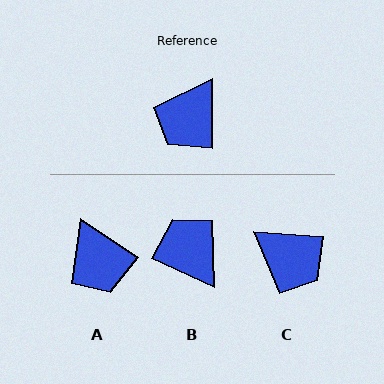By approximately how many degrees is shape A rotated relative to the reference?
Approximately 56 degrees counter-clockwise.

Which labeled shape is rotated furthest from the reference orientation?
B, about 114 degrees away.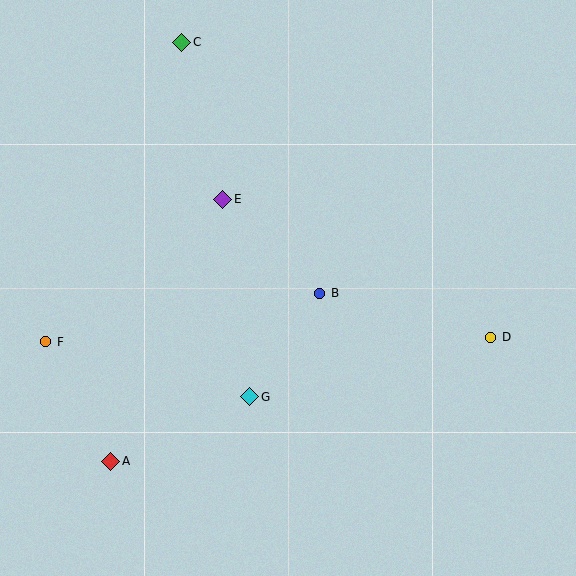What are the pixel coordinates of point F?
Point F is at (46, 342).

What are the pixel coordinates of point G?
Point G is at (250, 397).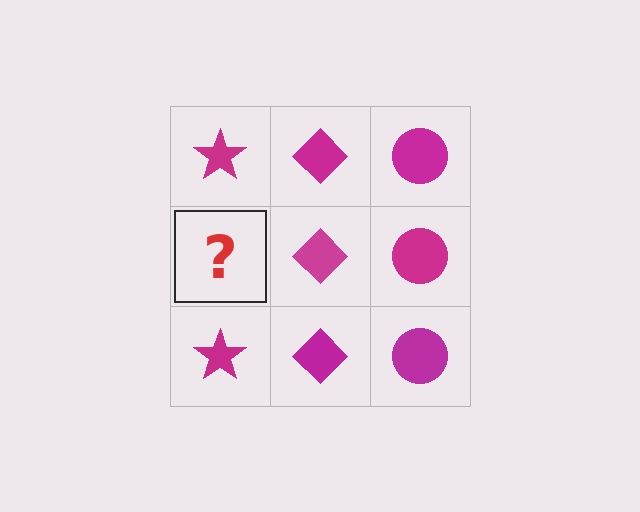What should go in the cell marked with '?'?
The missing cell should contain a magenta star.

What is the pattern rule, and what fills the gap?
The rule is that each column has a consistent shape. The gap should be filled with a magenta star.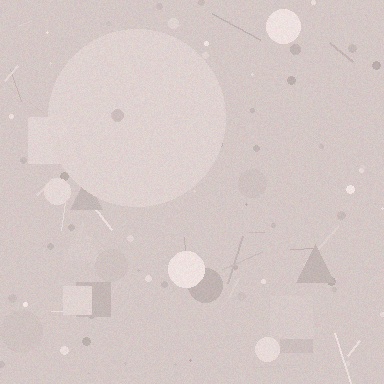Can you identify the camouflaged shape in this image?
The camouflaged shape is a circle.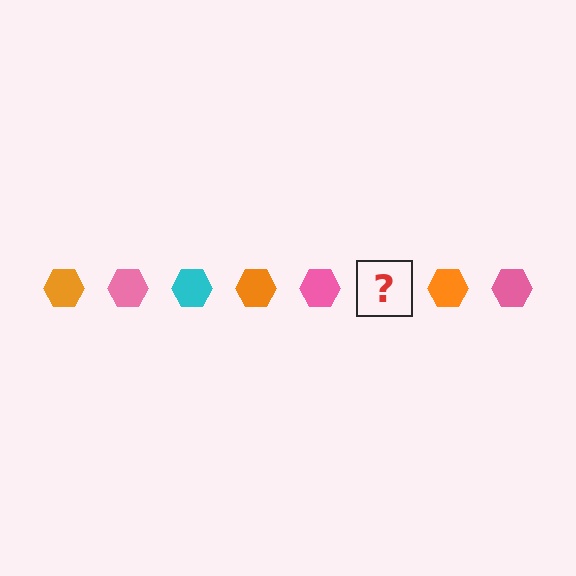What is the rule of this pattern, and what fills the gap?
The rule is that the pattern cycles through orange, pink, cyan hexagons. The gap should be filled with a cyan hexagon.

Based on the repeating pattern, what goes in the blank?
The blank should be a cyan hexagon.